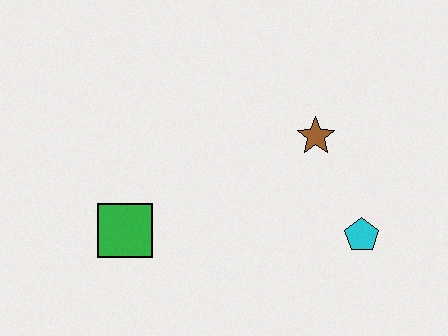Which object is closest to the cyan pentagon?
The brown star is closest to the cyan pentagon.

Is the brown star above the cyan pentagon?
Yes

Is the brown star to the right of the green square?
Yes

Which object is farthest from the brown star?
The green square is farthest from the brown star.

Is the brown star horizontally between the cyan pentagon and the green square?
Yes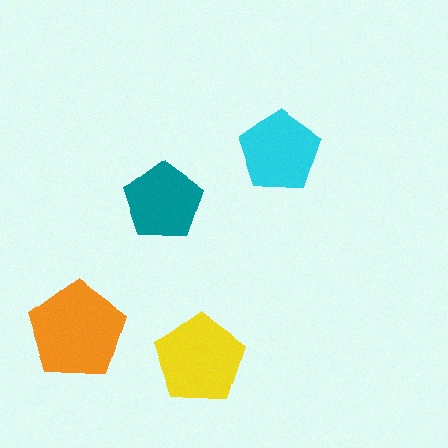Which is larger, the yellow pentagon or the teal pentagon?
The yellow one.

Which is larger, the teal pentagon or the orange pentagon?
The orange one.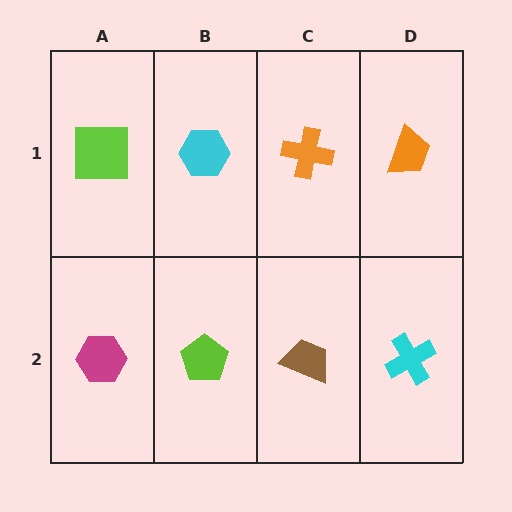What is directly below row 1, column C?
A brown trapezoid.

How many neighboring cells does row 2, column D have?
2.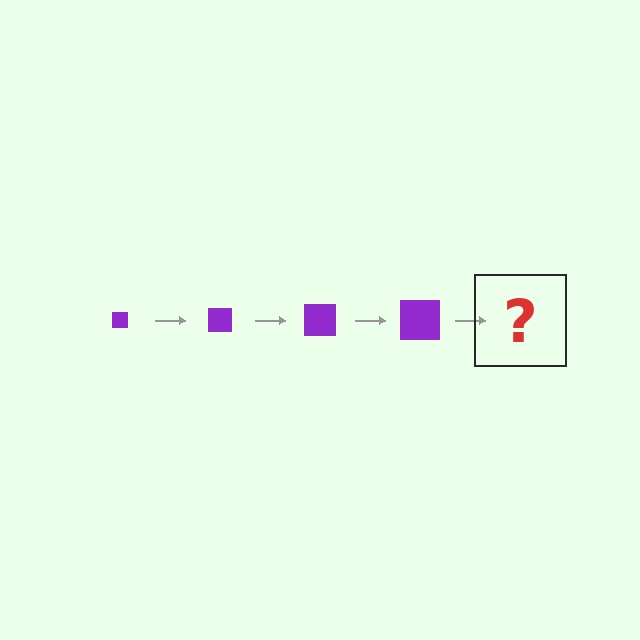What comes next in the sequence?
The next element should be a purple square, larger than the previous one.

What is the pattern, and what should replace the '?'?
The pattern is that the square gets progressively larger each step. The '?' should be a purple square, larger than the previous one.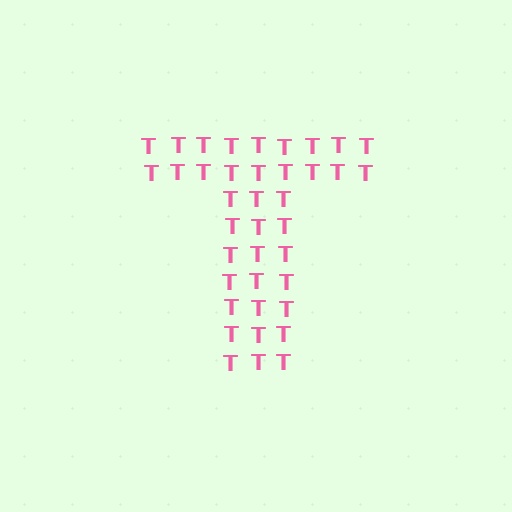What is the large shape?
The large shape is the letter T.